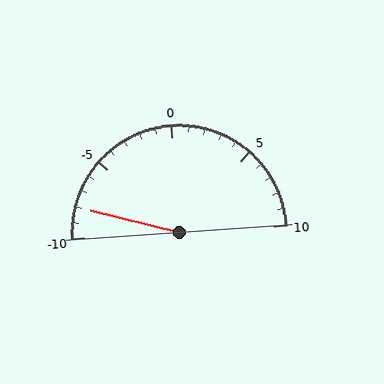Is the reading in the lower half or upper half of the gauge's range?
The reading is in the lower half of the range (-10 to 10).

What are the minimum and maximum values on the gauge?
The gauge ranges from -10 to 10.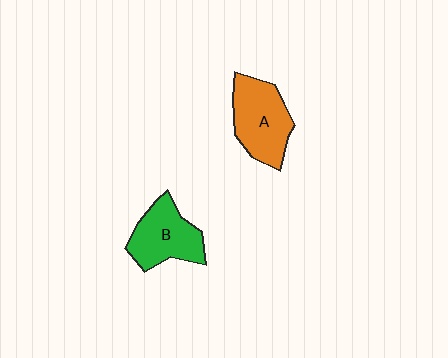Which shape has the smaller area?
Shape B (green).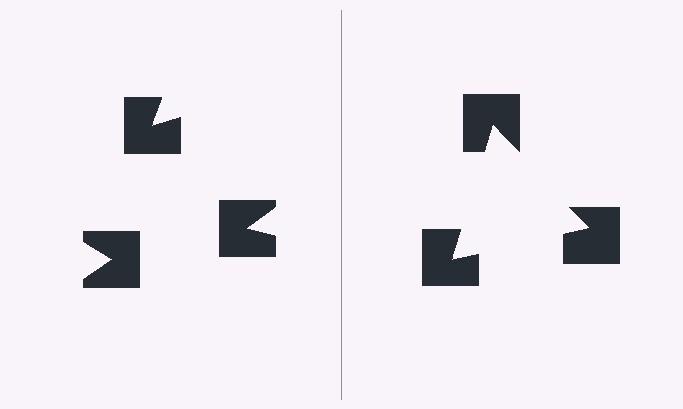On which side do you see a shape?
An illusory triangle appears on the right side. On the left side the wedge cuts are rotated, so no coherent shape forms.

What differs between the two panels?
The notched squares are positioned identically on both sides; only the wedge orientations differ. On the right they align to a triangle; on the left they are misaligned.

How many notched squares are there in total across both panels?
6 — 3 on each side.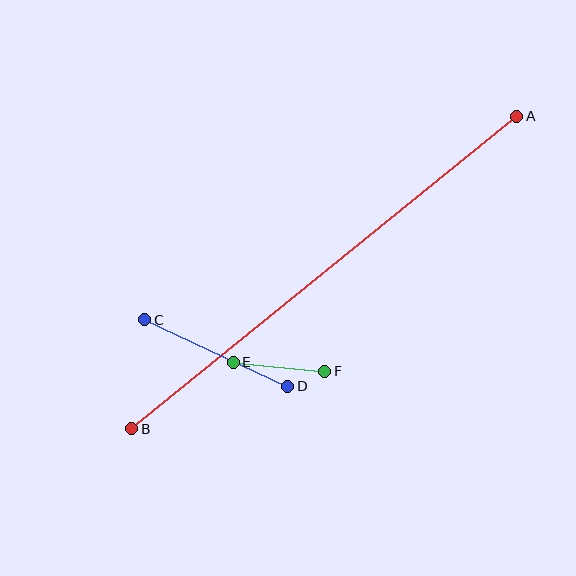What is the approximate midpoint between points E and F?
The midpoint is at approximately (279, 367) pixels.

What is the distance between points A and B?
The distance is approximately 496 pixels.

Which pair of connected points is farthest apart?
Points A and B are farthest apart.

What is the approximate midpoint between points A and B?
The midpoint is at approximately (324, 273) pixels.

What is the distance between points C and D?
The distance is approximately 158 pixels.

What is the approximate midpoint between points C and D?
The midpoint is at approximately (216, 353) pixels.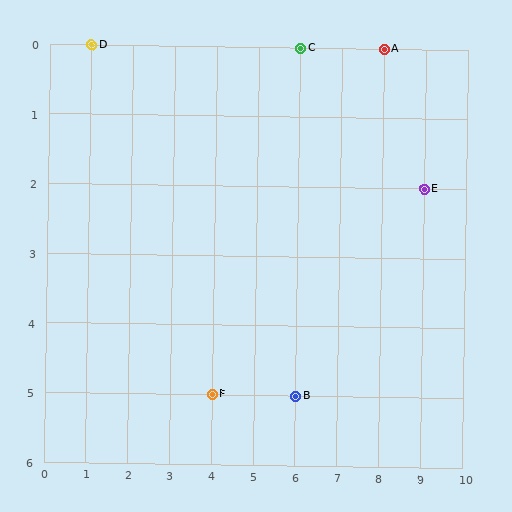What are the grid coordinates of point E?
Point E is at grid coordinates (9, 2).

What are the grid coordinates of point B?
Point B is at grid coordinates (6, 5).